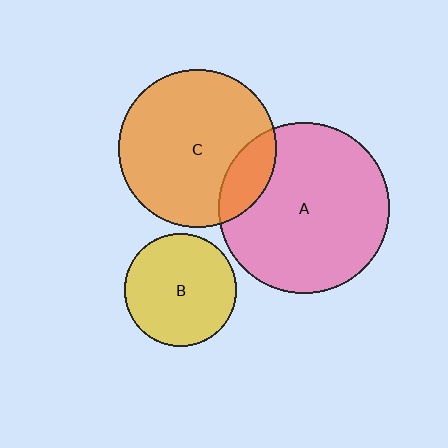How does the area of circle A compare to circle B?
Approximately 2.3 times.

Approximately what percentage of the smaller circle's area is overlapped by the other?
Approximately 15%.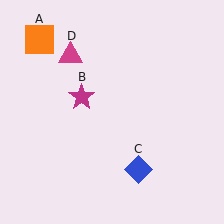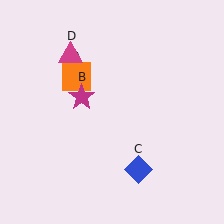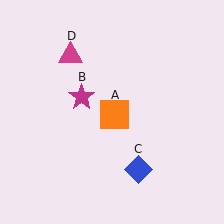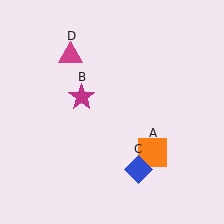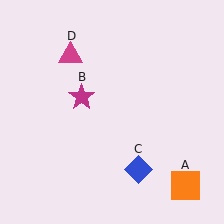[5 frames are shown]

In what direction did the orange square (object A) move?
The orange square (object A) moved down and to the right.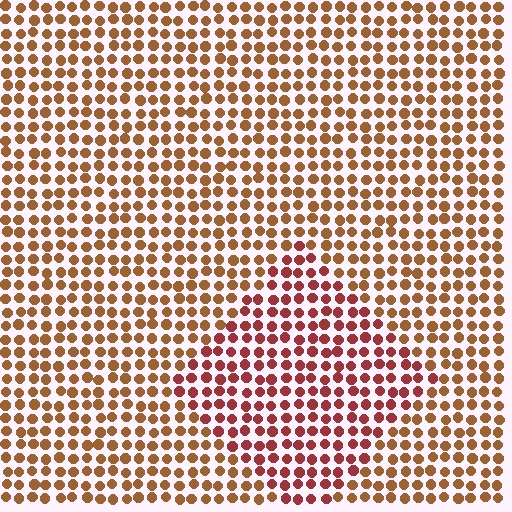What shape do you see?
I see a diamond.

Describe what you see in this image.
The image is filled with small brown elements in a uniform arrangement. A diamond-shaped region is visible where the elements are tinted to a slightly different hue, forming a subtle color boundary.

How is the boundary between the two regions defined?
The boundary is defined purely by a slight shift in hue (about 31 degrees). Spacing, size, and orientation are identical on both sides.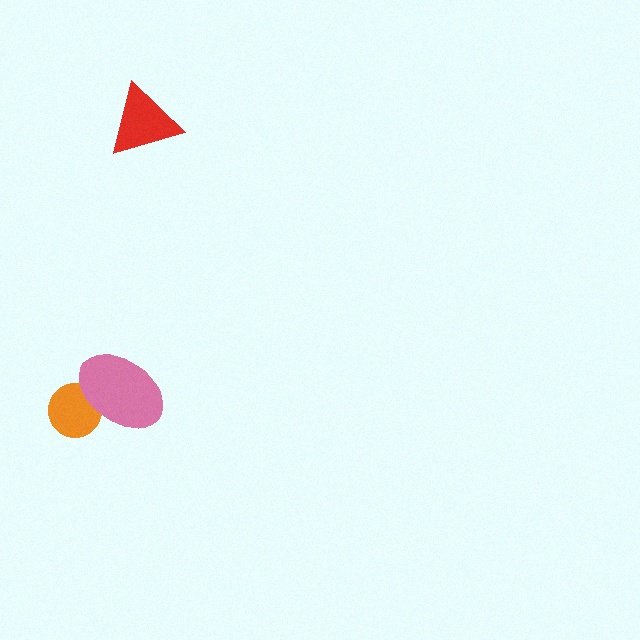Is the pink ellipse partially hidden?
No, no other shape covers it.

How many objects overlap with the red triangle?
0 objects overlap with the red triangle.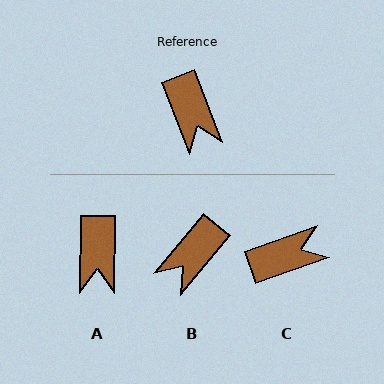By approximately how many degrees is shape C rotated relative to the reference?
Approximately 88 degrees counter-clockwise.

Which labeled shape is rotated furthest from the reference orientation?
C, about 88 degrees away.